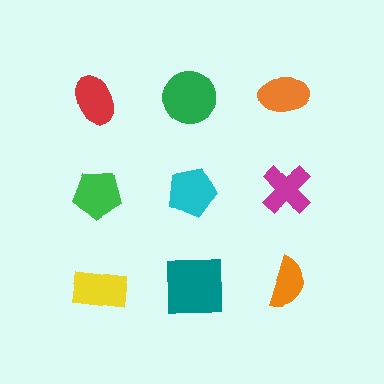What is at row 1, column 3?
An orange ellipse.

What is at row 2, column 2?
A cyan pentagon.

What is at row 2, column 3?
A magenta cross.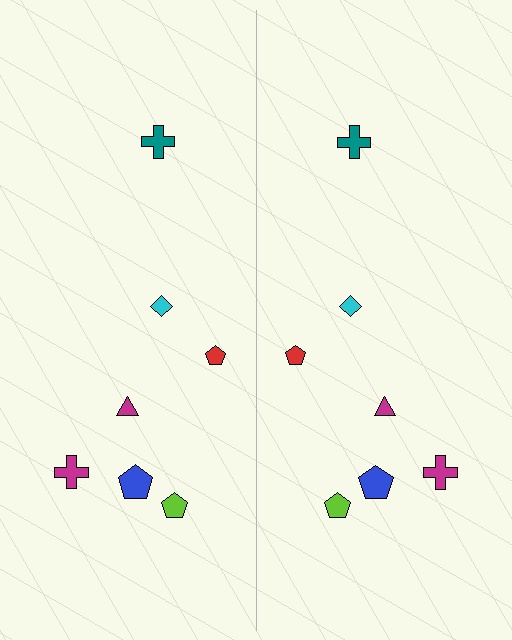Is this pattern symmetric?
Yes, this pattern has bilateral (reflection) symmetry.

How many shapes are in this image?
There are 14 shapes in this image.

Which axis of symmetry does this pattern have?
The pattern has a vertical axis of symmetry running through the center of the image.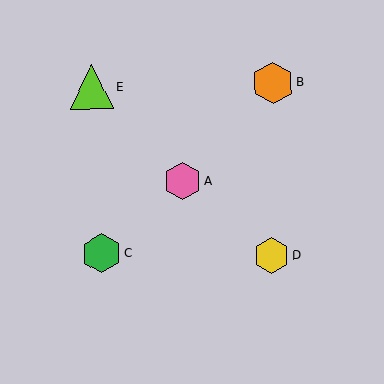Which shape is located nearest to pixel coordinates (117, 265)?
The green hexagon (labeled C) at (102, 253) is nearest to that location.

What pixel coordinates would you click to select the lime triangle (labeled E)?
Click at (92, 87) to select the lime triangle E.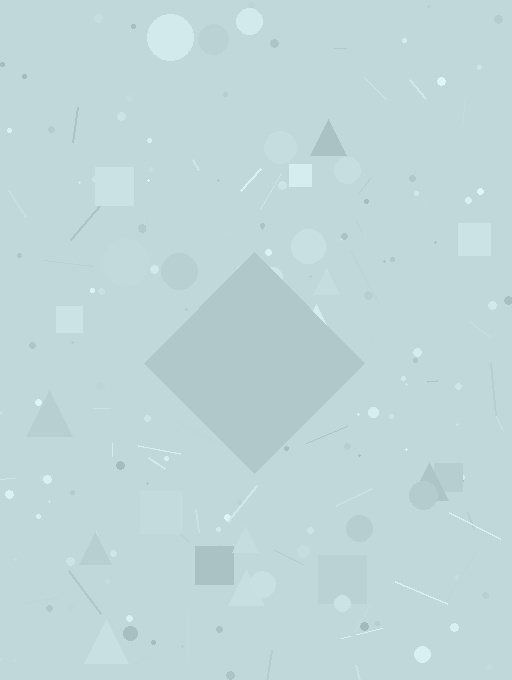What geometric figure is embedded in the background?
A diamond is embedded in the background.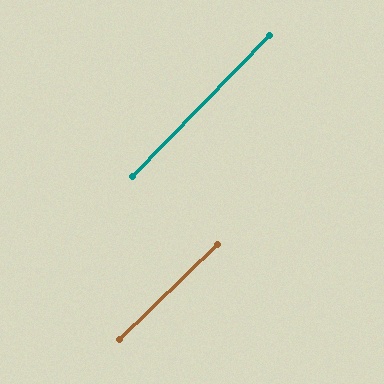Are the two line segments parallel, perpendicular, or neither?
Parallel — their directions differ by only 1.8°.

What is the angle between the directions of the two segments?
Approximately 2 degrees.